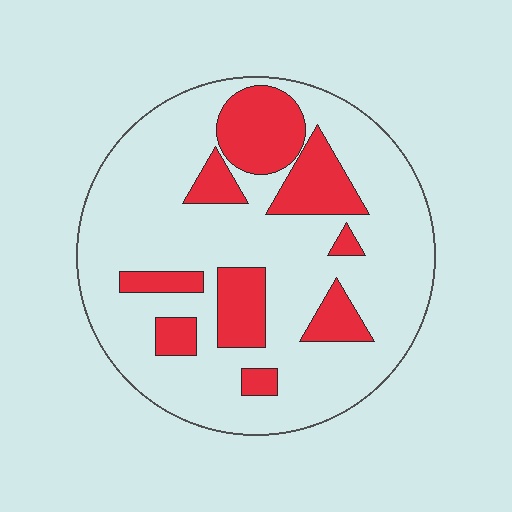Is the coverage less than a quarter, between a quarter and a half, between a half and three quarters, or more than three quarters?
Less than a quarter.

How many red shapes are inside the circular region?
9.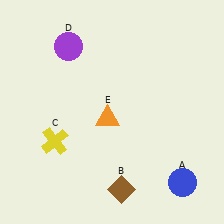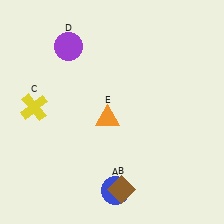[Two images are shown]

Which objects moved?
The objects that moved are: the blue circle (A), the yellow cross (C).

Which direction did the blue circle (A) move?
The blue circle (A) moved left.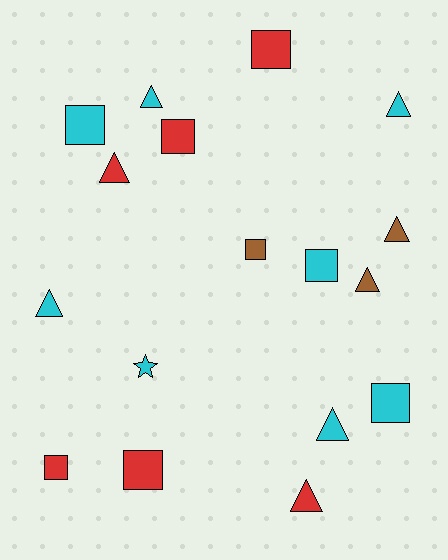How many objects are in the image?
There are 17 objects.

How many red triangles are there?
There are 2 red triangles.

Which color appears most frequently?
Cyan, with 8 objects.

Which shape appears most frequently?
Square, with 8 objects.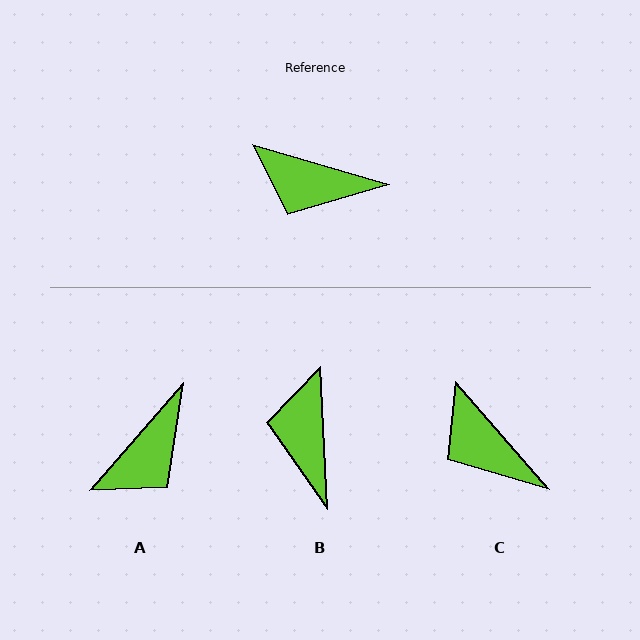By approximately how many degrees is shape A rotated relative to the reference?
Approximately 65 degrees counter-clockwise.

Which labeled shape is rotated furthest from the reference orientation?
B, about 71 degrees away.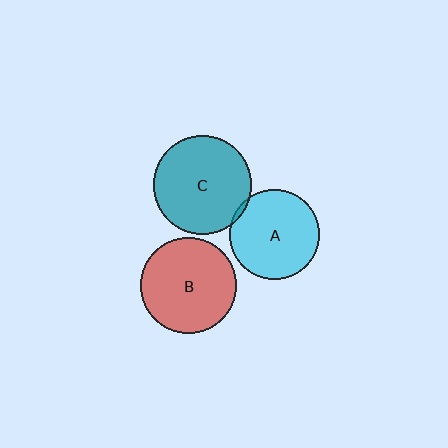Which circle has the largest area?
Circle C (teal).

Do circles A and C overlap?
Yes.